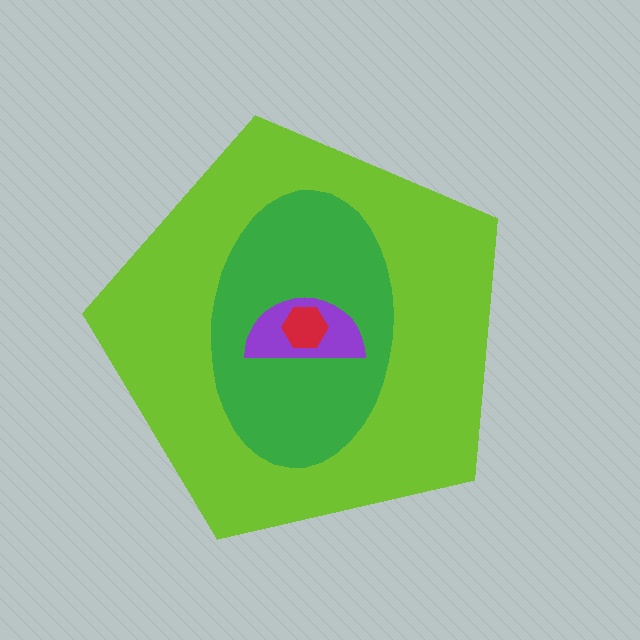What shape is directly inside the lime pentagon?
The green ellipse.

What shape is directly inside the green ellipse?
The purple semicircle.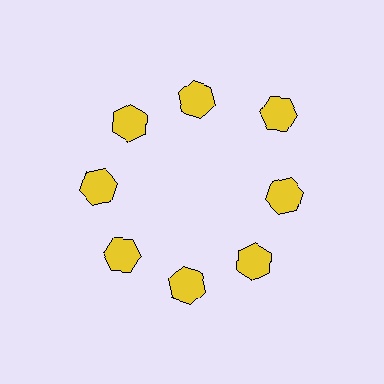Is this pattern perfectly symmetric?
No. The 8 yellow hexagons are arranged in a ring, but one element near the 2 o'clock position is pushed outward from the center, breaking the 8-fold rotational symmetry.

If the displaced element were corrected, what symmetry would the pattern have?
It would have 8-fold rotational symmetry — the pattern would map onto itself every 45 degrees.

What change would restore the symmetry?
The symmetry would be restored by moving it inward, back onto the ring so that all 8 hexagons sit at equal angles and equal distance from the center.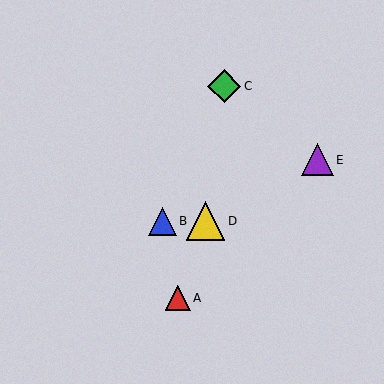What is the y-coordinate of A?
Object A is at y≈298.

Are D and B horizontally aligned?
Yes, both are at y≈221.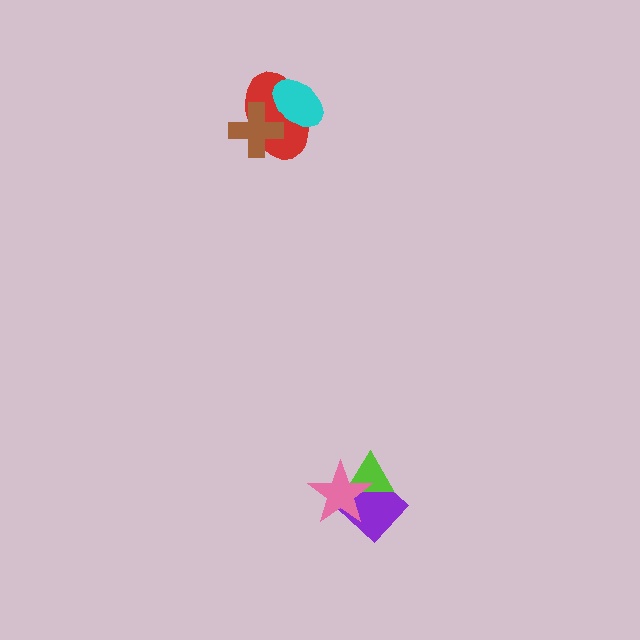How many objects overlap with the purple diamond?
2 objects overlap with the purple diamond.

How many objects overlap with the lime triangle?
2 objects overlap with the lime triangle.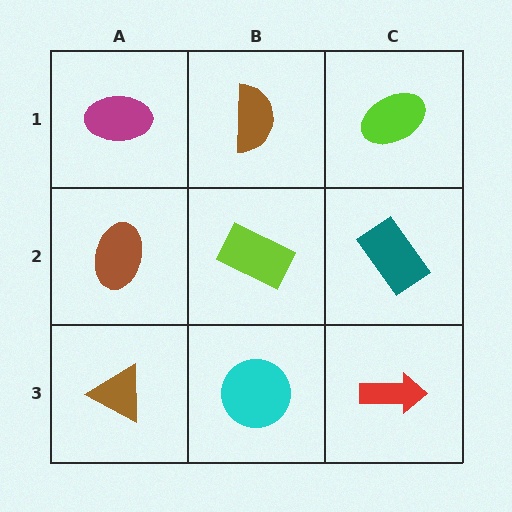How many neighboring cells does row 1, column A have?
2.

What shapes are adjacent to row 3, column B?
A lime rectangle (row 2, column B), a brown triangle (row 3, column A), a red arrow (row 3, column C).